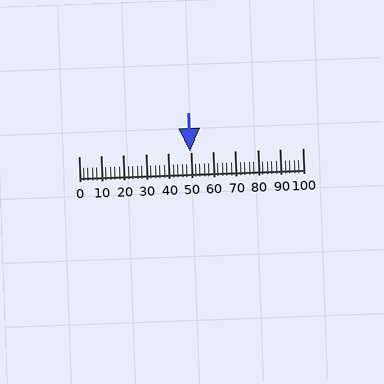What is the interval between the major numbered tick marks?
The major tick marks are spaced 10 units apart.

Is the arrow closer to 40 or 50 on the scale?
The arrow is closer to 50.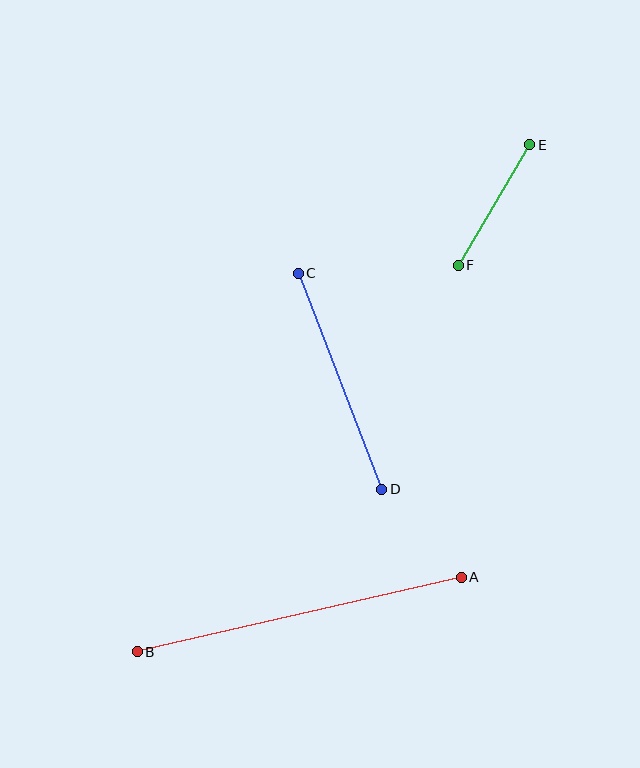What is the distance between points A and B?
The distance is approximately 332 pixels.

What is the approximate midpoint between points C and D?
The midpoint is at approximately (340, 381) pixels.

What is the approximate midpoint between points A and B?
The midpoint is at approximately (299, 615) pixels.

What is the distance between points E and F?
The distance is approximately 140 pixels.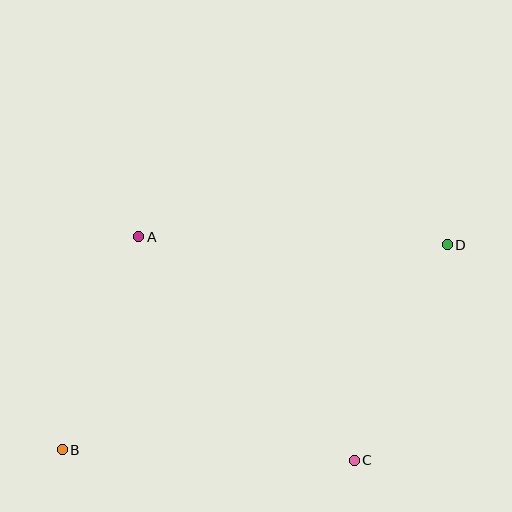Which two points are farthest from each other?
Points B and D are farthest from each other.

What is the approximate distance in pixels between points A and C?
The distance between A and C is approximately 310 pixels.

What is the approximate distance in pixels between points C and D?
The distance between C and D is approximately 235 pixels.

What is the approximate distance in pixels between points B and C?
The distance between B and C is approximately 292 pixels.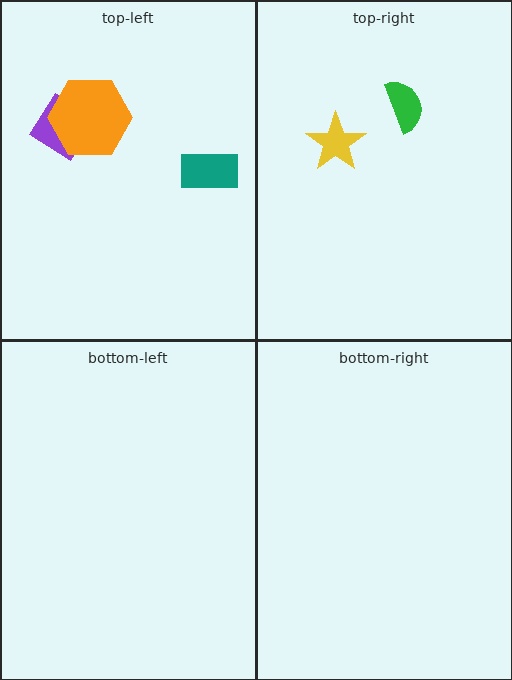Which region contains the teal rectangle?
The top-left region.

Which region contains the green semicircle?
The top-right region.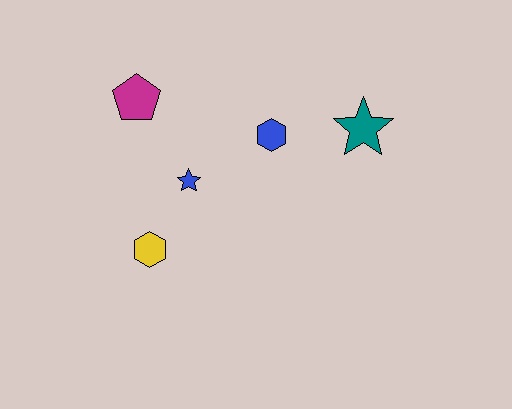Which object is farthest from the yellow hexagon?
The teal star is farthest from the yellow hexagon.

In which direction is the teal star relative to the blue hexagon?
The teal star is to the right of the blue hexagon.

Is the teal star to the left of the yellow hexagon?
No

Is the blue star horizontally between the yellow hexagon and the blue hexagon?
Yes